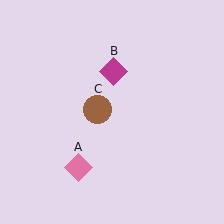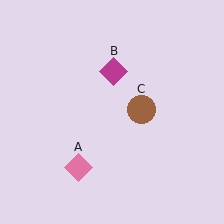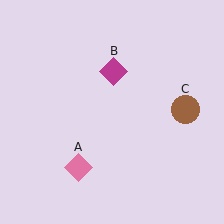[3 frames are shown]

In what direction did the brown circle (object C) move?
The brown circle (object C) moved right.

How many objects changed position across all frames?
1 object changed position: brown circle (object C).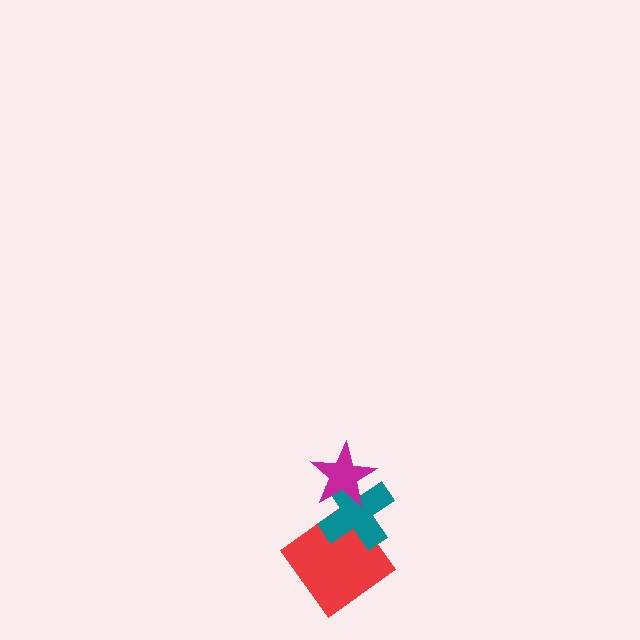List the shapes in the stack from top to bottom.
From top to bottom: the magenta star, the teal cross, the red diamond.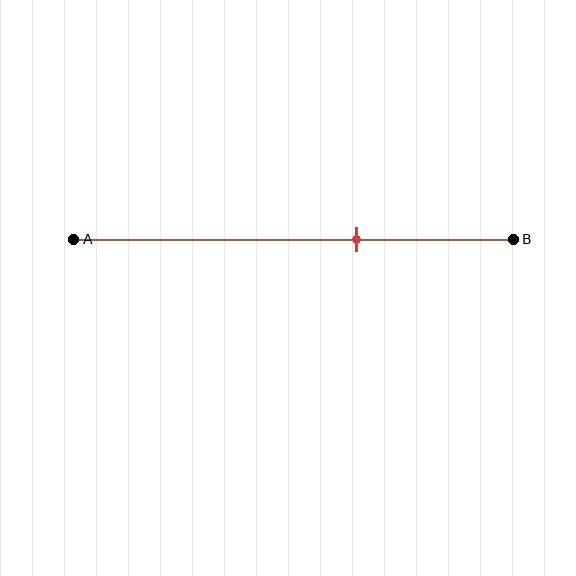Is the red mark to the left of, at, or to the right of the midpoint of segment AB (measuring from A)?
The red mark is to the right of the midpoint of segment AB.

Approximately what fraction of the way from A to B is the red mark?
The red mark is approximately 65% of the way from A to B.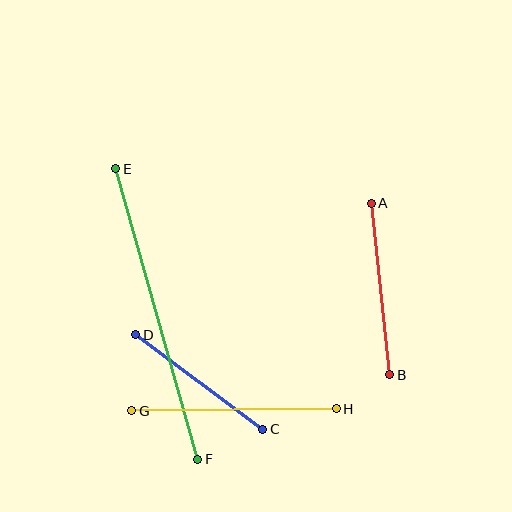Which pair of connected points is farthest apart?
Points E and F are farthest apart.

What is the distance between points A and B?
The distance is approximately 173 pixels.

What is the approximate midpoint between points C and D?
The midpoint is at approximately (199, 382) pixels.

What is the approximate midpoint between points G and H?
The midpoint is at approximately (234, 410) pixels.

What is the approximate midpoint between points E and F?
The midpoint is at approximately (157, 314) pixels.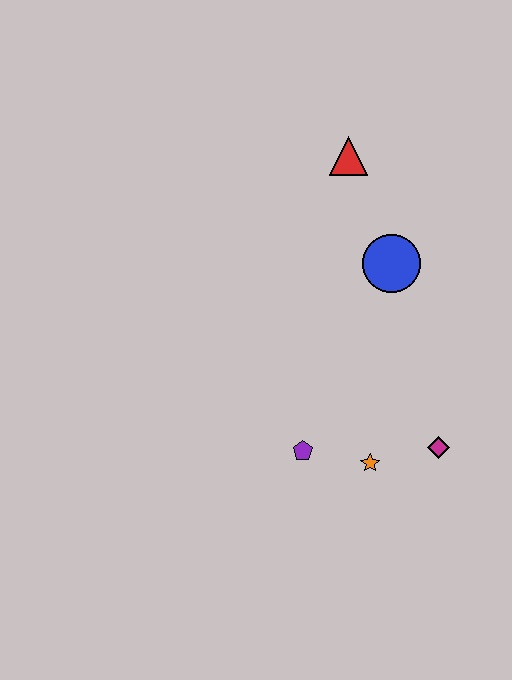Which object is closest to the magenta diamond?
The orange star is closest to the magenta diamond.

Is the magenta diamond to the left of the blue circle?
No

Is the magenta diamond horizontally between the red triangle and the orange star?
No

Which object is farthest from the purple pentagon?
The red triangle is farthest from the purple pentagon.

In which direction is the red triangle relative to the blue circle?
The red triangle is above the blue circle.